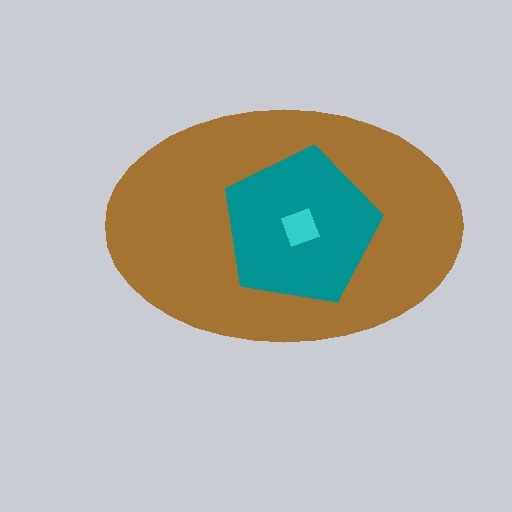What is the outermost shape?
The brown ellipse.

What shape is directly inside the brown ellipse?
The teal pentagon.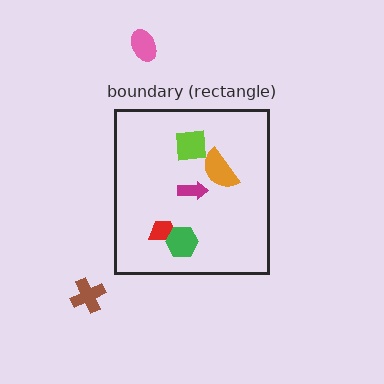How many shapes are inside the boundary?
5 inside, 2 outside.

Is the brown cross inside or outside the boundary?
Outside.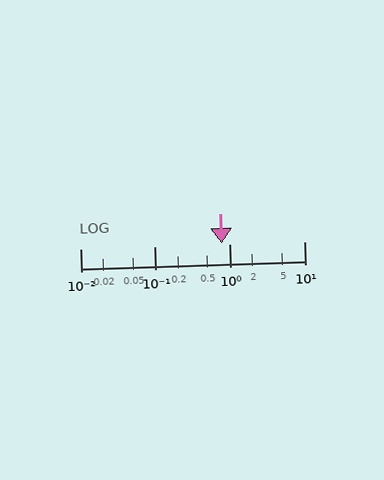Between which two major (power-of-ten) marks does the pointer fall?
The pointer is between 0.1 and 1.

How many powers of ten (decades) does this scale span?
The scale spans 3 decades, from 0.01 to 10.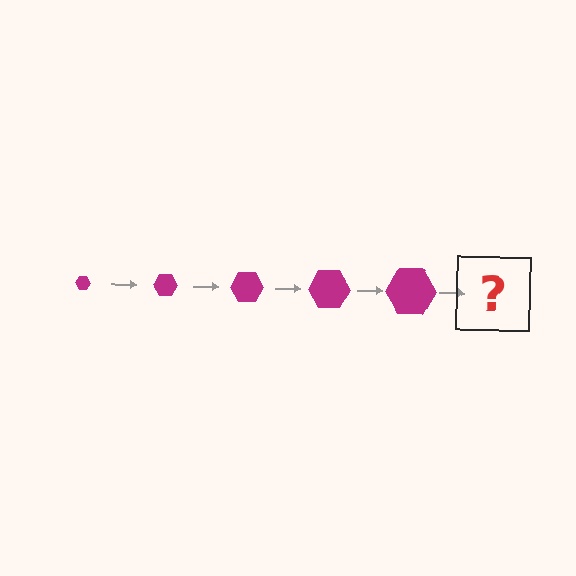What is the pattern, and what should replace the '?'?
The pattern is that the hexagon gets progressively larger each step. The '?' should be a magenta hexagon, larger than the previous one.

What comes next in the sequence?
The next element should be a magenta hexagon, larger than the previous one.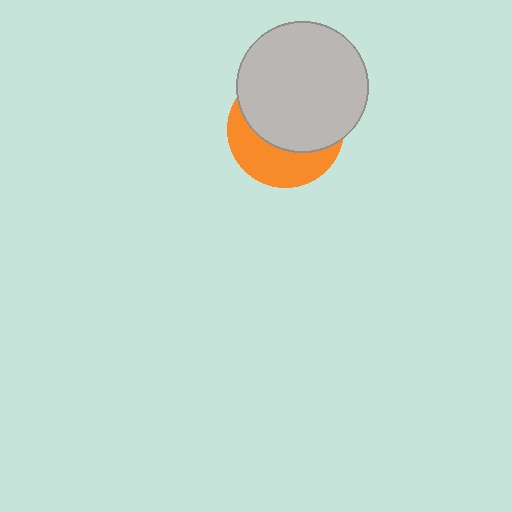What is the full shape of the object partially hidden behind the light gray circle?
The partially hidden object is an orange circle.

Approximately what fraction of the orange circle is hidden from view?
Roughly 61% of the orange circle is hidden behind the light gray circle.